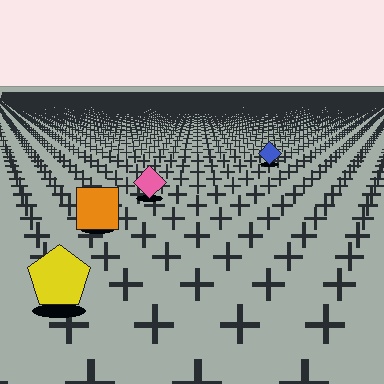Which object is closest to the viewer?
The yellow pentagon is closest. The texture marks near it are larger and more spread out.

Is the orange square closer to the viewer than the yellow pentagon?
No. The yellow pentagon is closer — you can tell from the texture gradient: the ground texture is coarser near it.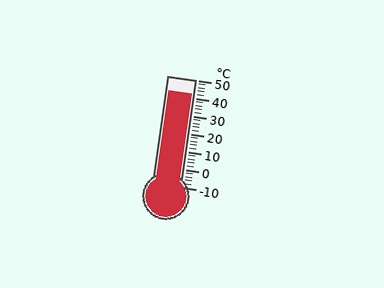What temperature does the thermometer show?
The thermometer shows approximately 42°C.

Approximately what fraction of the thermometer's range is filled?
The thermometer is filled to approximately 85% of its range.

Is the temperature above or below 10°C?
The temperature is above 10°C.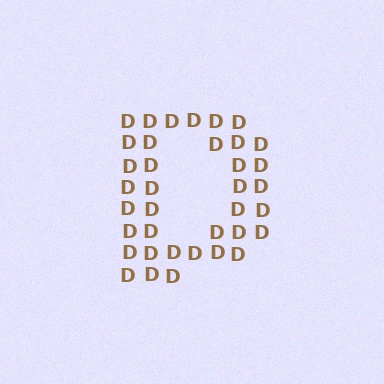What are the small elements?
The small elements are letter D's.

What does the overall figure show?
The overall figure shows the letter D.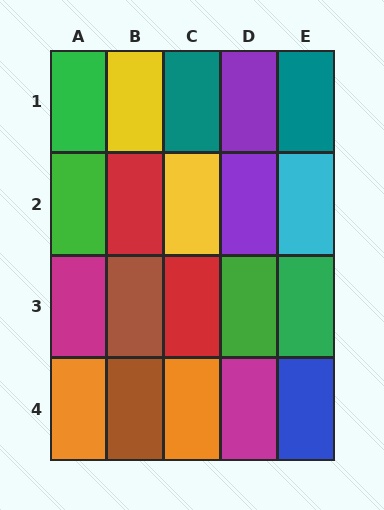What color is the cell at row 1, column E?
Teal.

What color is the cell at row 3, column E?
Green.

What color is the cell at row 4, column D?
Magenta.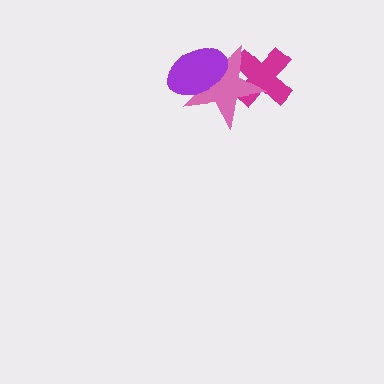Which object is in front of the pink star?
The purple ellipse is in front of the pink star.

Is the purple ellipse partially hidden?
No, no other shape covers it.